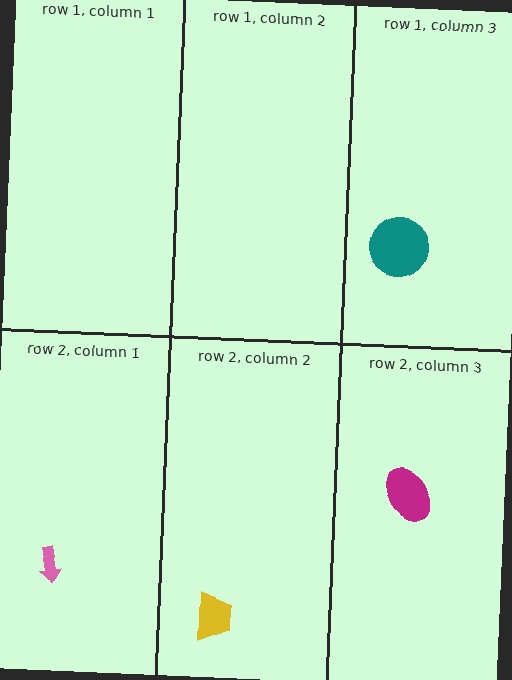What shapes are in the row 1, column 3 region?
The teal circle.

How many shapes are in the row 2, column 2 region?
1.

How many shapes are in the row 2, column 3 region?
1.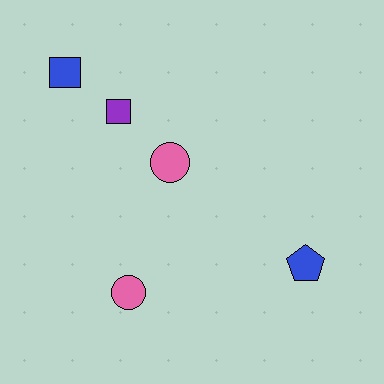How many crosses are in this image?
There are no crosses.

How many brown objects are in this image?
There are no brown objects.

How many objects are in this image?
There are 5 objects.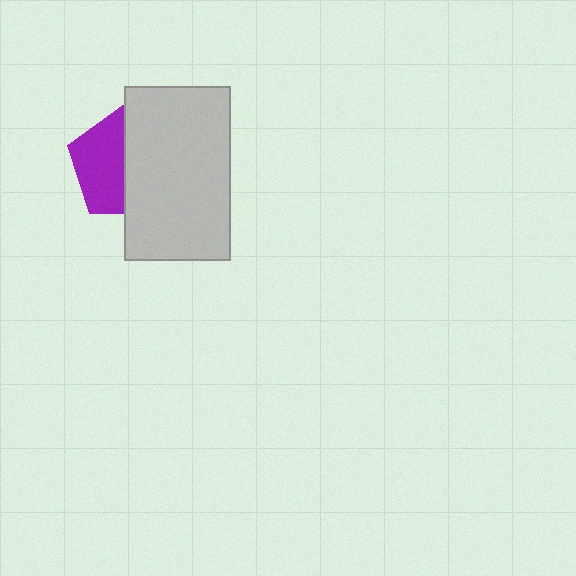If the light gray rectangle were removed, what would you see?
You would see the complete purple pentagon.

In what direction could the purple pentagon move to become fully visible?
The purple pentagon could move left. That would shift it out from behind the light gray rectangle entirely.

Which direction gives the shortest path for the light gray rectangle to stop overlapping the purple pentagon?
Moving right gives the shortest separation.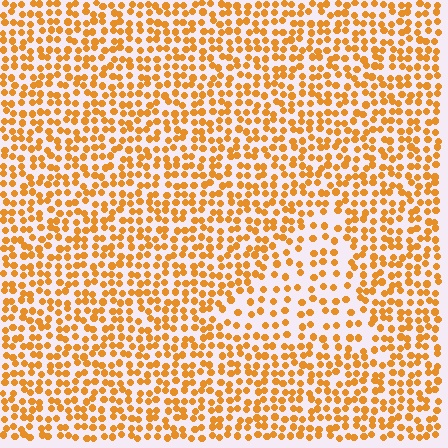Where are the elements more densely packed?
The elements are more densely packed outside the triangle boundary.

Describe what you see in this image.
The image contains small orange elements arranged at two different densities. A triangle-shaped region is visible where the elements are less densely packed than the surrounding area.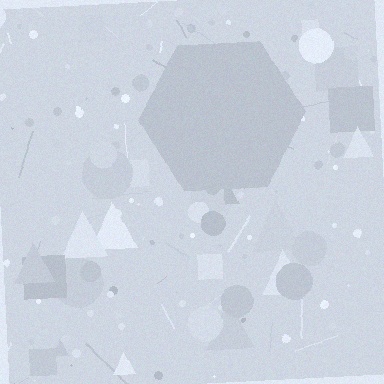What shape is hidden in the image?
A hexagon is hidden in the image.